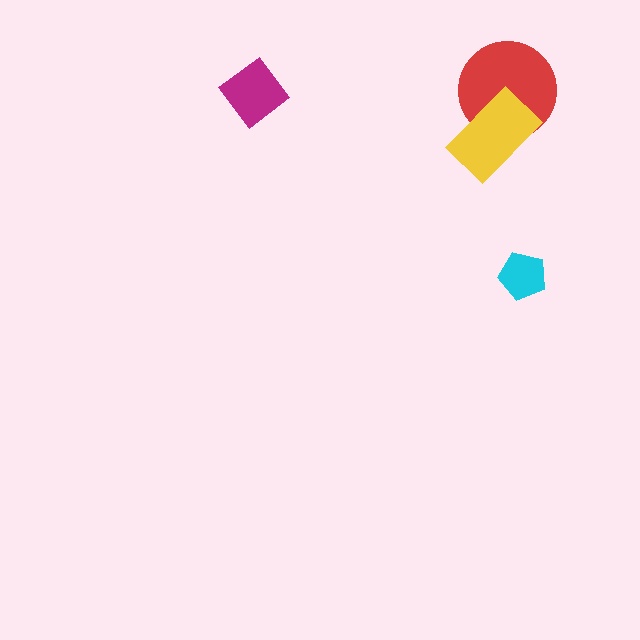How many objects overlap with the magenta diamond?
0 objects overlap with the magenta diamond.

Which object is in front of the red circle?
The yellow rectangle is in front of the red circle.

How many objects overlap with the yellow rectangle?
1 object overlaps with the yellow rectangle.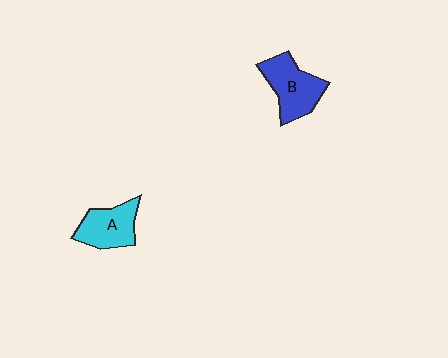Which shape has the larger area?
Shape B (blue).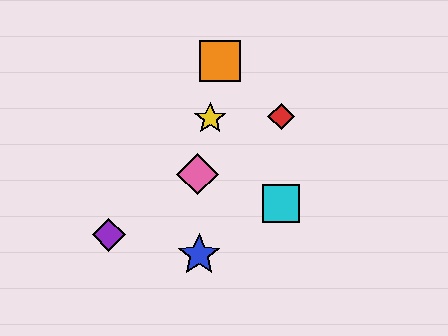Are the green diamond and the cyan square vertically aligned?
Yes, both are at x≈281.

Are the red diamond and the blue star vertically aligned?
No, the red diamond is at x≈281 and the blue star is at x≈199.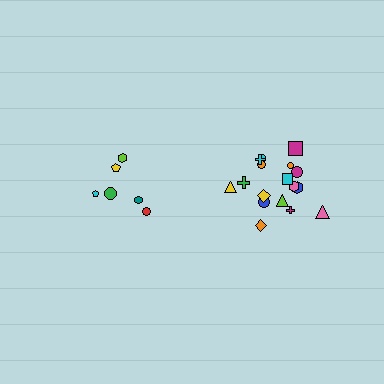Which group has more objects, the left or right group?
The right group.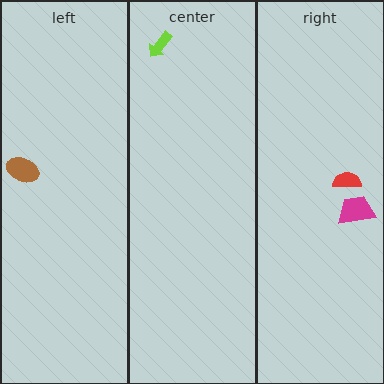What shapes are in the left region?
The brown ellipse.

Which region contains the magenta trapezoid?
The right region.